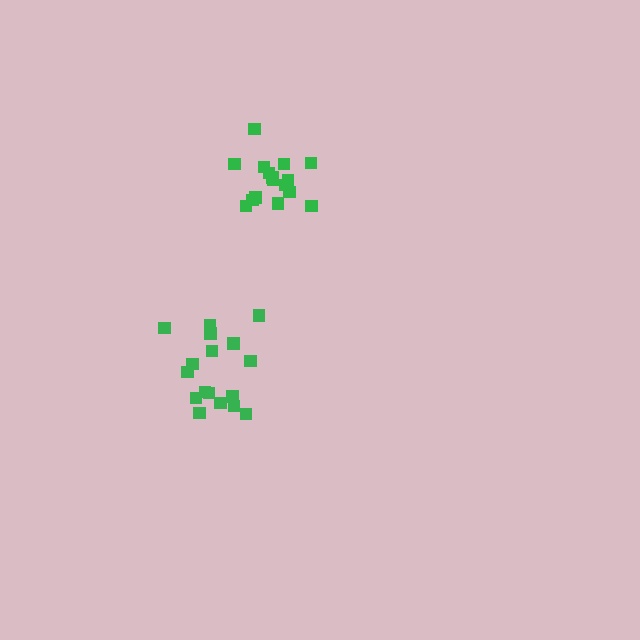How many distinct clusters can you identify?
There are 2 distinct clusters.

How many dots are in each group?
Group 1: 16 dots, Group 2: 17 dots (33 total).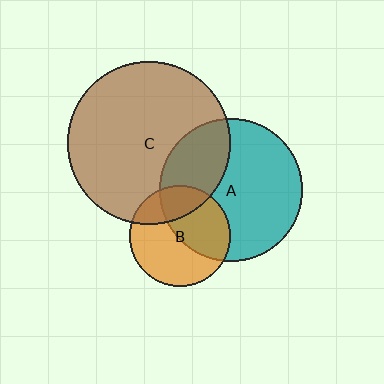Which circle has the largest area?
Circle C (brown).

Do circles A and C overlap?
Yes.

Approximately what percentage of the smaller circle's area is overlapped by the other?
Approximately 30%.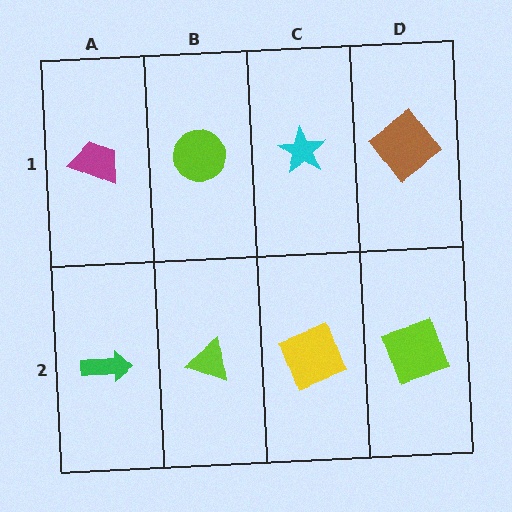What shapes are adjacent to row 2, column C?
A cyan star (row 1, column C), a lime triangle (row 2, column B), a lime square (row 2, column D).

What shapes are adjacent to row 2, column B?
A lime circle (row 1, column B), a green arrow (row 2, column A), a yellow square (row 2, column C).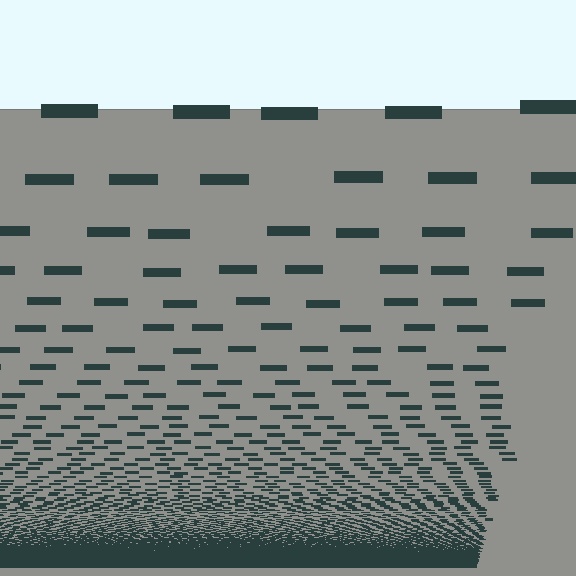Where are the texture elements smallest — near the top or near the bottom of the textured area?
Near the bottom.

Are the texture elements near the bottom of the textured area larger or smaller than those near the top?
Smaller. The gradient is inverted — elements near the bottom are smaller and denser.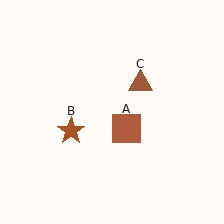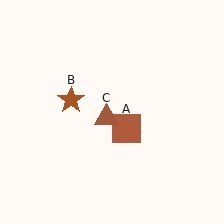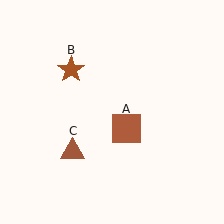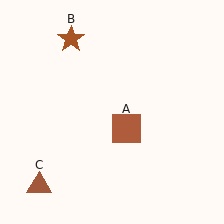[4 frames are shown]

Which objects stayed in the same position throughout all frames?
Brown square (object A) remained stationary.